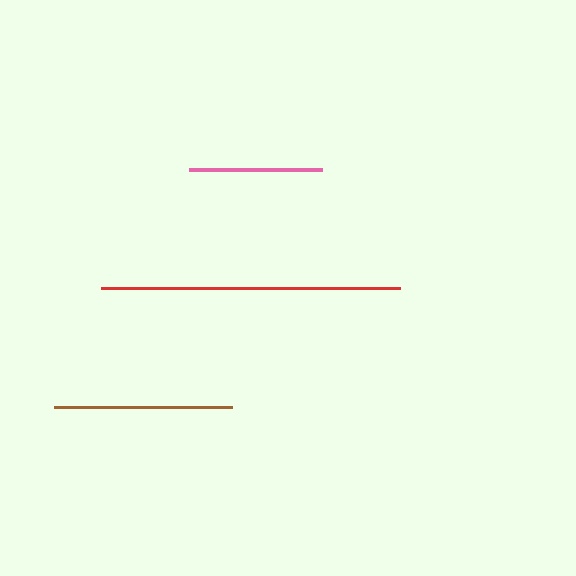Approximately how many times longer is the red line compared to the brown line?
The red line is approximately 1.7 times the length of the brown line.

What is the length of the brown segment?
The brown segment is approximately 179 pixels long.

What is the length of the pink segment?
The pink segment is approximately 133 pixels long.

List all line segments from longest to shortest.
From longest to shortest: red, brown, pink.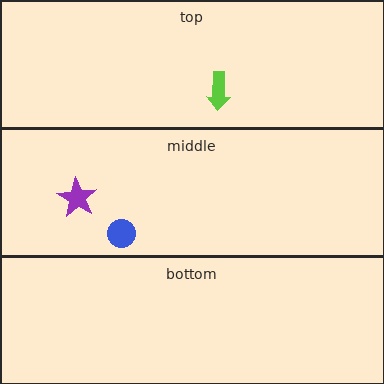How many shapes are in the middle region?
2.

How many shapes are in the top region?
1.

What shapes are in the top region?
The lime arrow.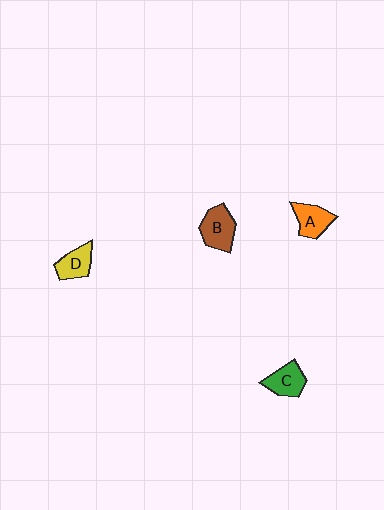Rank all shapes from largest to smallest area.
From largest to smallest: B (brown), C (green), A (orange), D (yellow).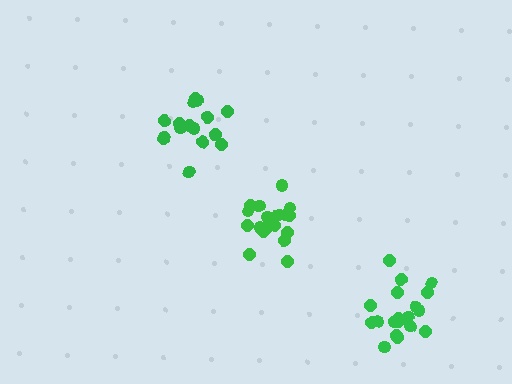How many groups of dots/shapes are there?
There are 3 groups.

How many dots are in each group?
Group 1: 18 dots, Group 2: 16 dots, Group 3: 19 dots (53 total).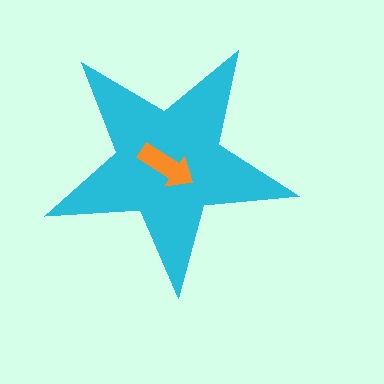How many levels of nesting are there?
2.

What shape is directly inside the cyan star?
The orange arrow.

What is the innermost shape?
The orange arrow.